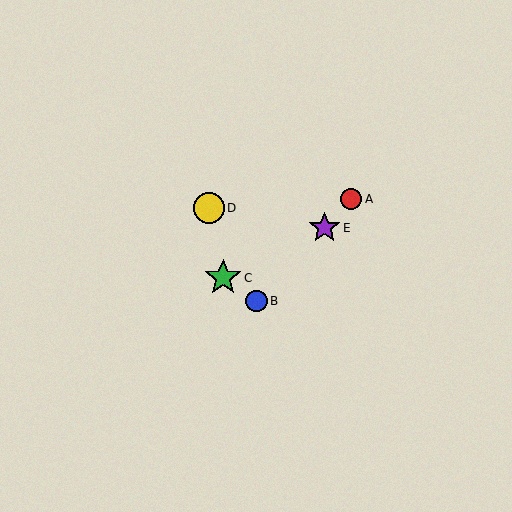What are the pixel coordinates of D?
Object D is at (209, 208).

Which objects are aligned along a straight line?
Objects A, B, E are aligned along a straight line.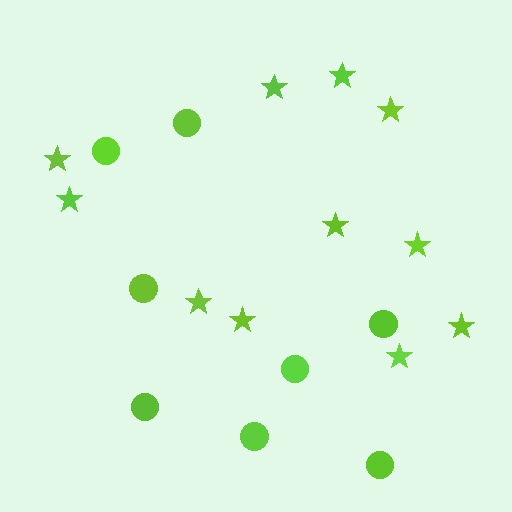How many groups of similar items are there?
There are 2 groups: one group of circles (8) and one group of stars (11).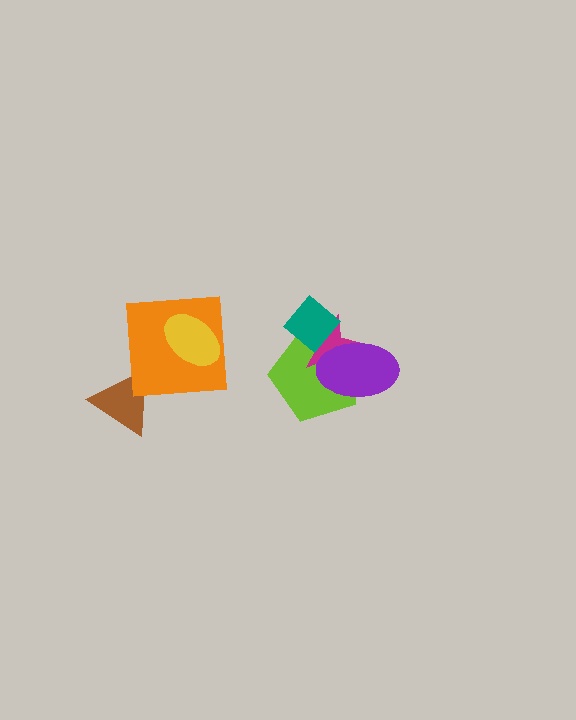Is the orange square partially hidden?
Yes, it is partially covered by another shape.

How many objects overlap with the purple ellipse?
2 objects overlap with the purple ellipse.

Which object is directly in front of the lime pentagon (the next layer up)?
The magenta star is directly in front of the lime pentagon.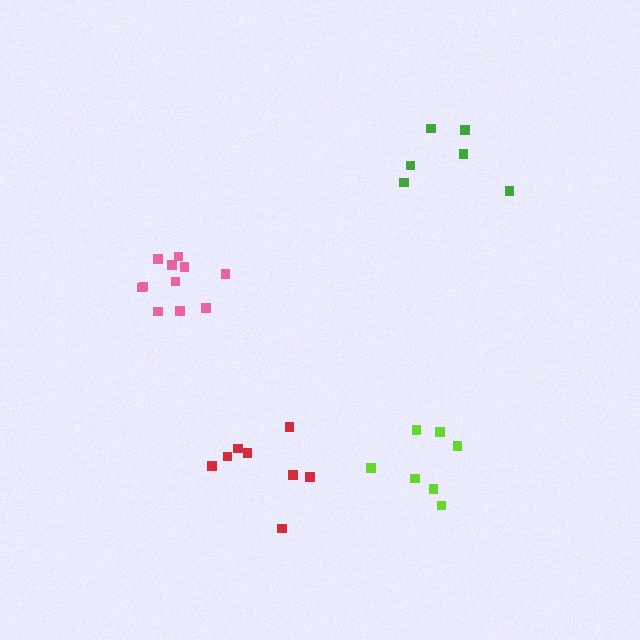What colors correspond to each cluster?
The clusters are colored: lime, pink, red, green.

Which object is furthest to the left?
The pink cluster is leftmost.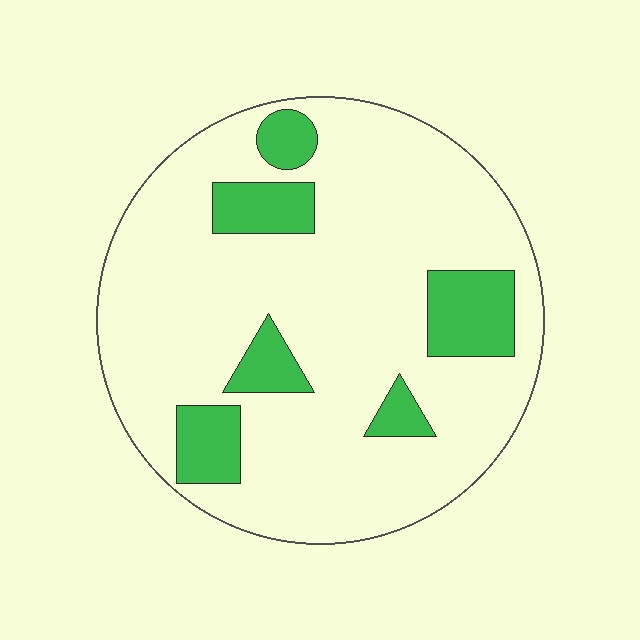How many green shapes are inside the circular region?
6.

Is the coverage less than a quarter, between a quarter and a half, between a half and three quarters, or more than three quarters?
Less than a quarter.